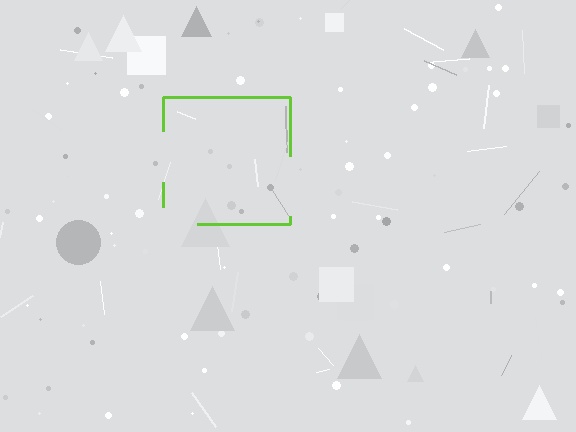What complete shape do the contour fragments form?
The contour fragments form a square.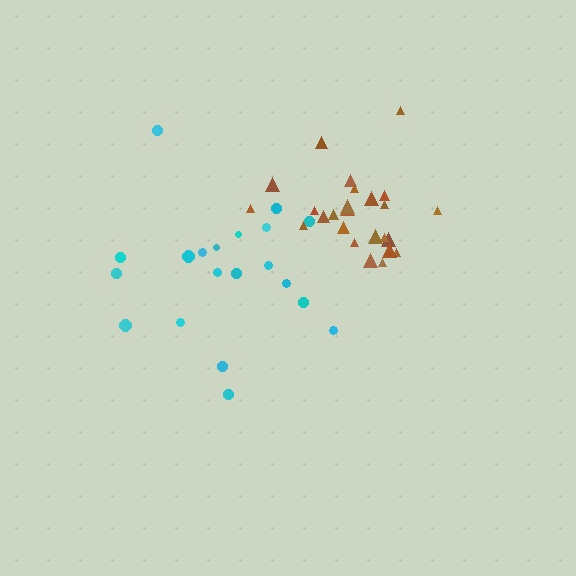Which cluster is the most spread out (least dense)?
Cyan.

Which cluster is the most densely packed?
Brown.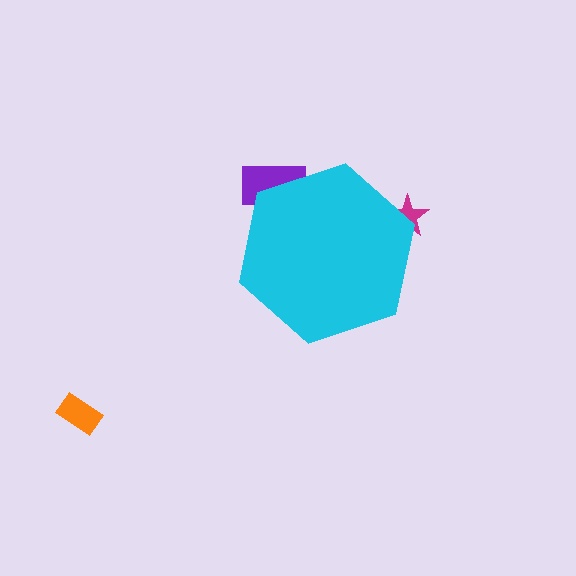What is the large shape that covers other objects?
A cyan hexagon.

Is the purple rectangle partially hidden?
Yes, the purple rectangle is partially hidden behind the cyan hexagon.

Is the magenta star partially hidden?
Yes, the magenta star is partially hidden behind the cyan hexagon.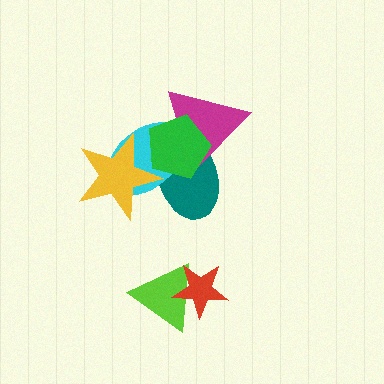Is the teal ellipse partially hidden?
Yes, it is partially covered by another shape.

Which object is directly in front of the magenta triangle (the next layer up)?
The cyan ellipse is directly in front of the magenta triangle.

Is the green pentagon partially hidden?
Yes, it is partially covered by another shape.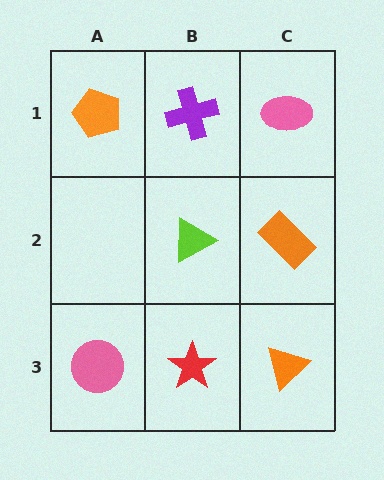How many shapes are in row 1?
3 shapes.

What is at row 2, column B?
A lime triangle.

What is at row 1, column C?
A pink ellipse.